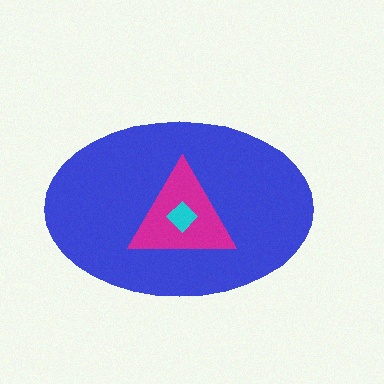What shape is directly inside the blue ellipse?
The magenta triangle.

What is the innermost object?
The cyan diamond.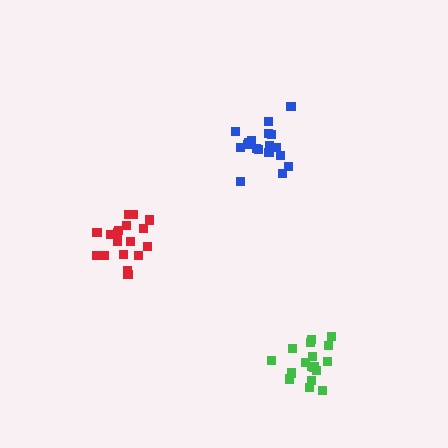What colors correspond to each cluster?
The clusters are colored: red, green, blue.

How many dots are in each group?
Group 1: 19 dots, Group 2: 17 dots, Group 3: 18 dots (54 total).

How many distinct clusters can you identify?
There are 3 distinct clusters.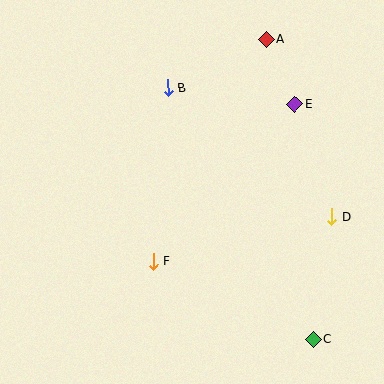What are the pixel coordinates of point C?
Point C is at (313, 340).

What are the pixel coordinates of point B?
Point B is at (168, 88).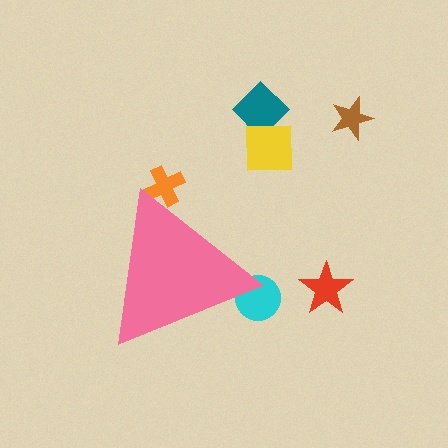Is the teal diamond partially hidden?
No, the teal diamond is fully visible.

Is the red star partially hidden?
No, the red star is fully visible.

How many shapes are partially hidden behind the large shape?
2 shapes are partially hidden.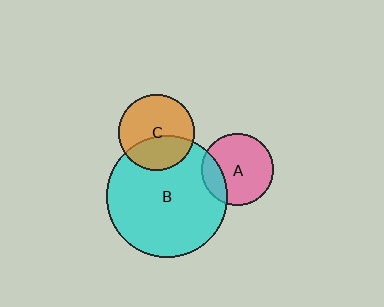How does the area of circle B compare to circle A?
Approximately 2.8 times.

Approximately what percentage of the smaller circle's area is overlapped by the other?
Approximately 20%.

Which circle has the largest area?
Circle B (cyan).